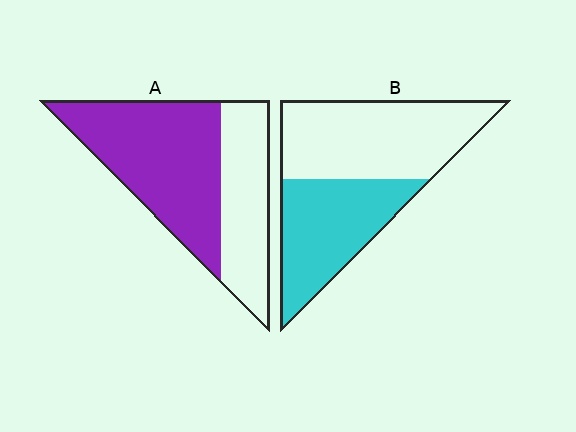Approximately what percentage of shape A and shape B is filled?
A is approximately 60% and B is approximately 45%.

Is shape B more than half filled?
No.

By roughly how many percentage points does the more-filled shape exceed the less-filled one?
By roughly 20 percentage points (A over B).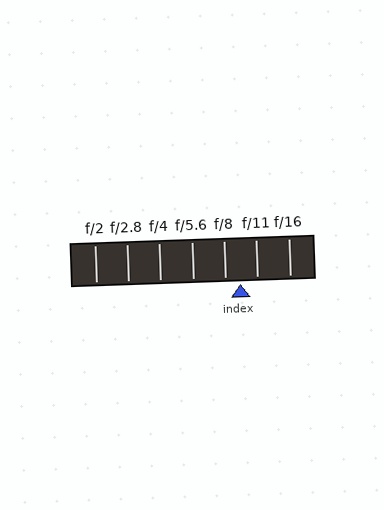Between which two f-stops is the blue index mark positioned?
The index mark is between f/8 and f/11.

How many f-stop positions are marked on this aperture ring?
There are 7 f-stop positions marked.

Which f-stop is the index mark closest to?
The index mark is closest to f/8.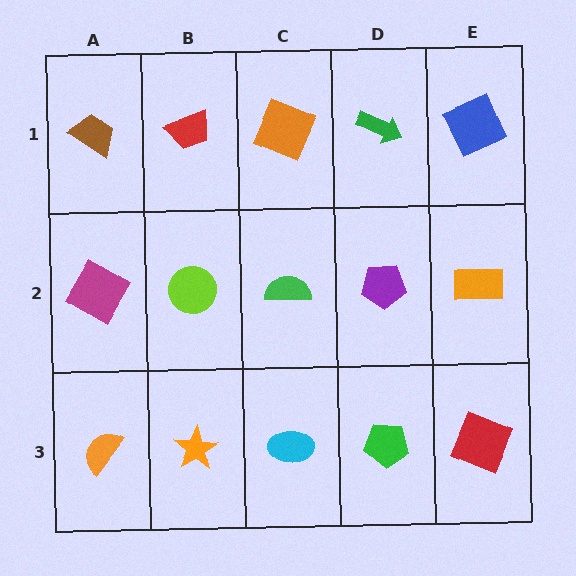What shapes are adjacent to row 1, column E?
An orange rectangle (row 2, column E), a green arrow (row 1, column D).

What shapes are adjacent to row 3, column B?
A lime circle (row 2, column B), an orange semicircle (row 3, column A), a cyan ellipse (row 3, column C).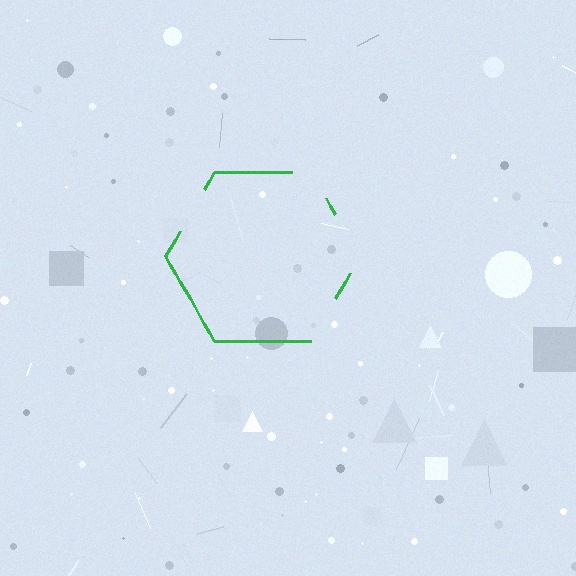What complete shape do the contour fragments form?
The contour fragments form a hexagon.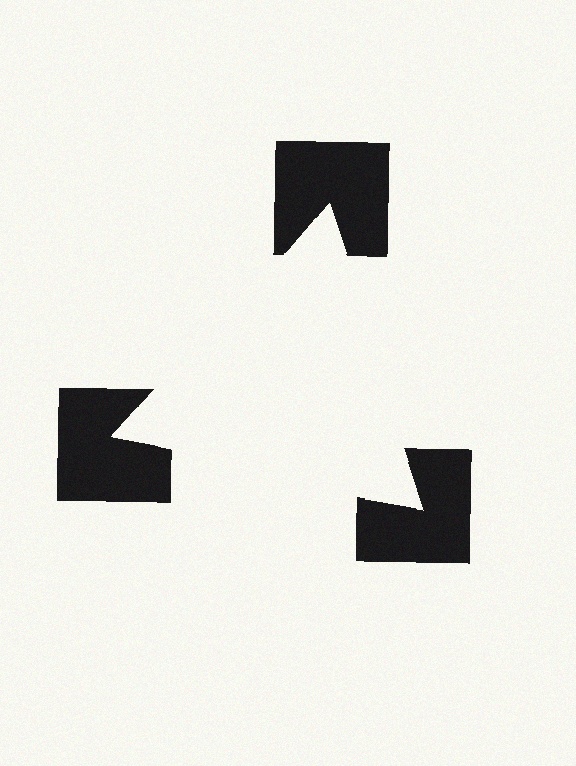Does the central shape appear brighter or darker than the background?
It typically appears slightly brighter than the background, even though no actual brightness change is drawn.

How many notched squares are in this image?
There are 3 — one at each vertex of the illusory triangle.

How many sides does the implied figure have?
3 sides.